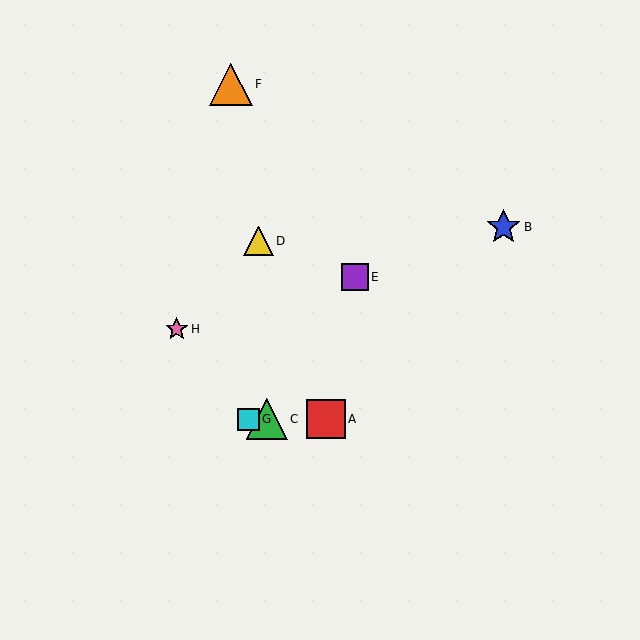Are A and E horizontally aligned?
No, A is at y≈419 and E is at y≈277.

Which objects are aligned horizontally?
Objects A, C, G are aligned horizontally.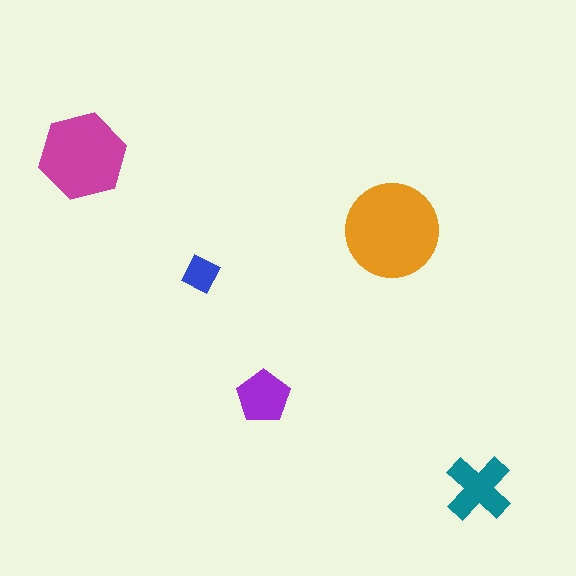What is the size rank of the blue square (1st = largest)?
5th.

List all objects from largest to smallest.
The orange circle, the magenta hexagon, the teal cross, the purple pentagon, the blue square.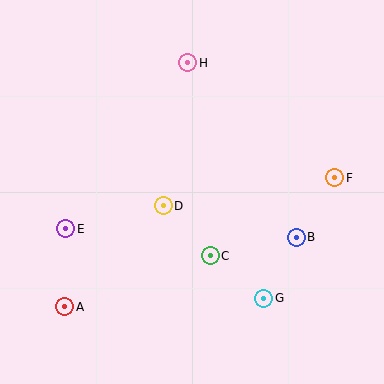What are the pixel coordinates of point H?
Point H is at (188, 63).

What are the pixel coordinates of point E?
Point E is at (66, 229).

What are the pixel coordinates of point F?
Point F is at (335, 178).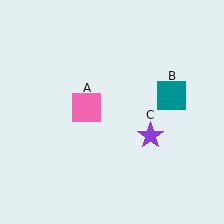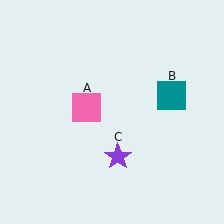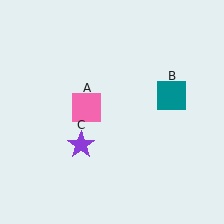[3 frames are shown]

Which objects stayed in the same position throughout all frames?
Pink square (object A) and teal square (object B) remained stationary.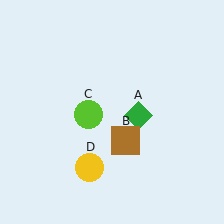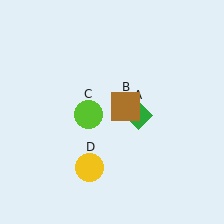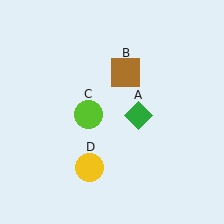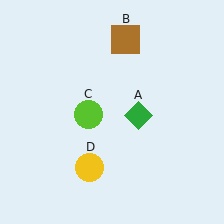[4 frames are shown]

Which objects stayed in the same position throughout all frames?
Green diamond (object A) and lime circle (object C) and yellow circle (object D) remained stationary.